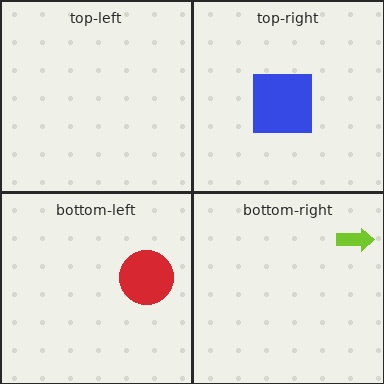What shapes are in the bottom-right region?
The lime arrow.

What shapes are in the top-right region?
The blue square.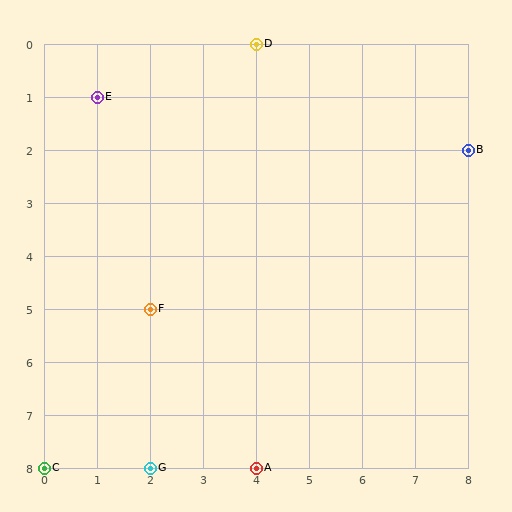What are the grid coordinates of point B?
Point B is at grid coordinates (8, 2).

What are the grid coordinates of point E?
Point E is at grid coordinates (1, 1).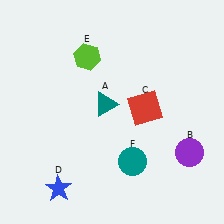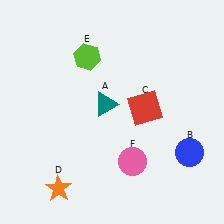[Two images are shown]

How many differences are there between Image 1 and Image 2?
There are 3 differences between the two images.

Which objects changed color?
B changed from purple to blue. D changed from blue to orange. F changed from teal to pink.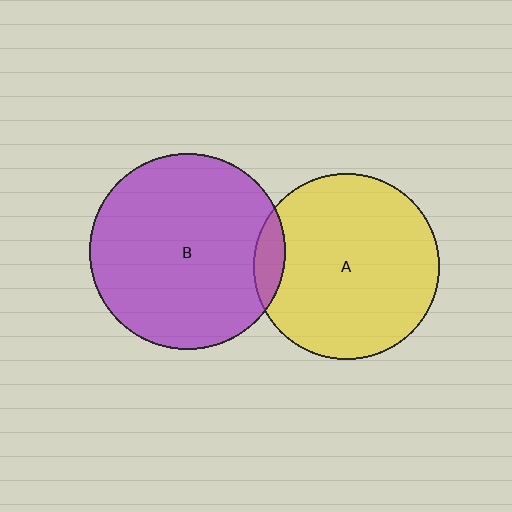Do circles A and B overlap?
Yes.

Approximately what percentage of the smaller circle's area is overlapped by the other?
Approximately 10%.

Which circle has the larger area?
Circle B (purple).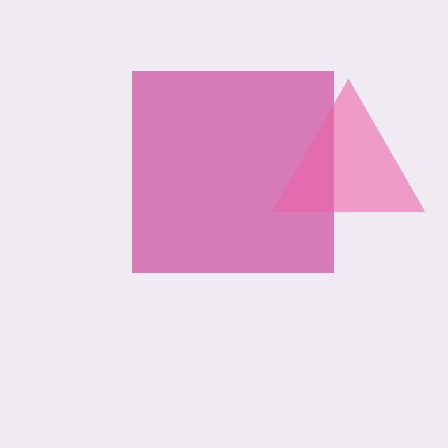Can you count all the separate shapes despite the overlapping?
Yes, there are 2 separate shapes.